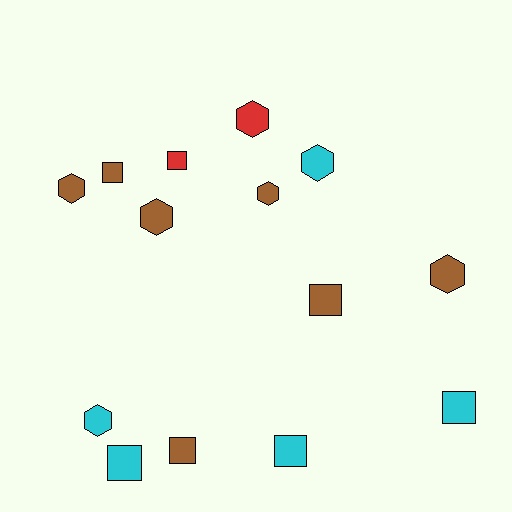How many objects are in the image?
There are 14 objects.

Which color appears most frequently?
Brown, with 7 objects.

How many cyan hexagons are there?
There are 2 cyan hexagons.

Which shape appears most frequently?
Square, with 7 objects.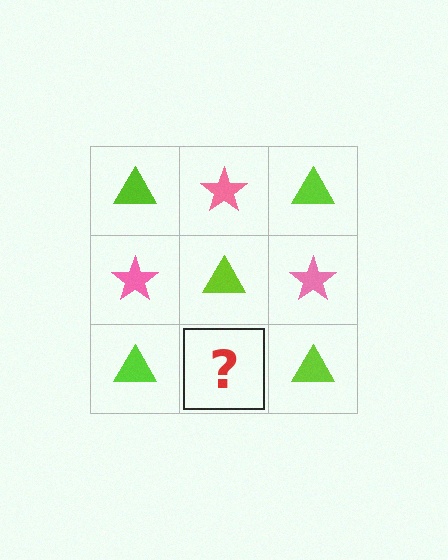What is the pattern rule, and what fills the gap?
The rule is that it alternates lime triangle and pink star in a checkerboard pattern. The gap should be filled with a pink star.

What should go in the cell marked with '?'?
The missing cell should contain a pink star.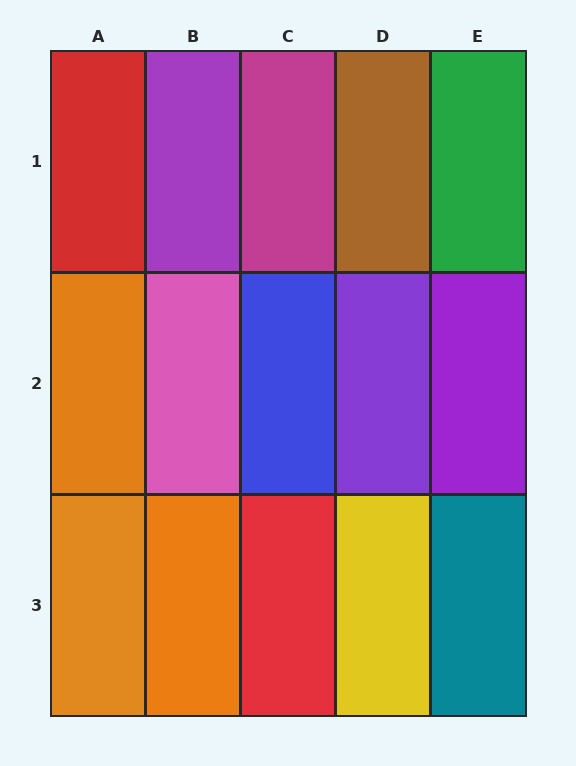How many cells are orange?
3 cells are orange.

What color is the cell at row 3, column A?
Orange.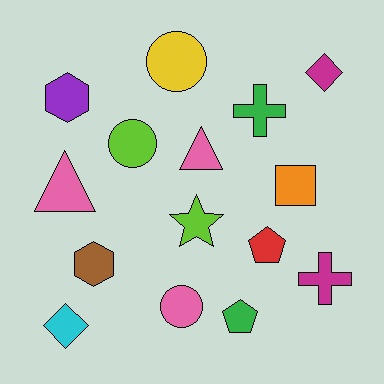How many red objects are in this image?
There is 1 red object.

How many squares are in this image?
There is 1 square.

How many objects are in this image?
There are 15 objects.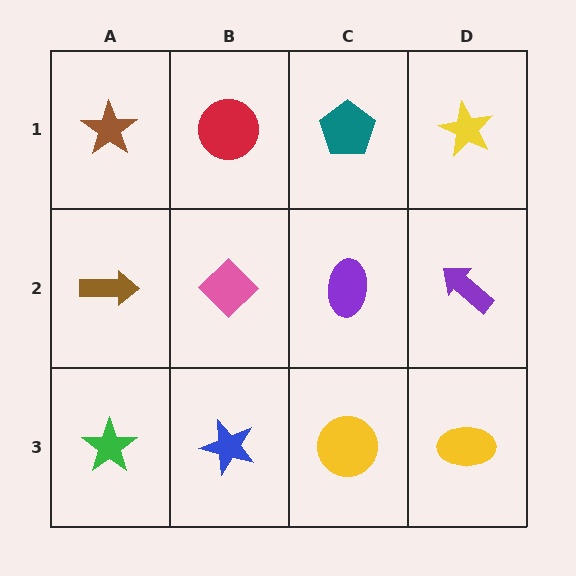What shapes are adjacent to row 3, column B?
A pink diamond (row 2, column B), a green star (row 3, column A), a yellow circle (row 3, column C).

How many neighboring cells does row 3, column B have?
3.